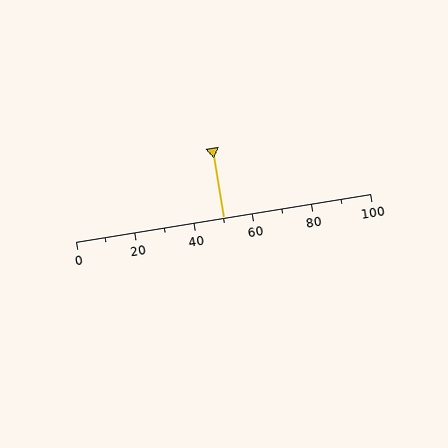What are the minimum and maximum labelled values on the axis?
The axis runs from 0 to 100.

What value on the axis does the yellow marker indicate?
The marker indicates approximately 50.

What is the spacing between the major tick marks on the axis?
The major ticks are spaced 20 apart.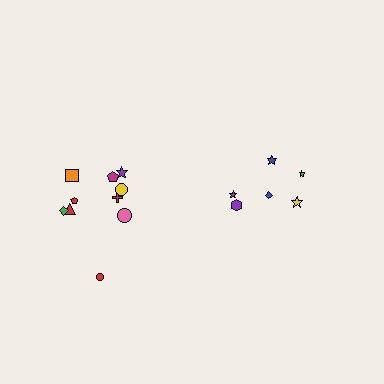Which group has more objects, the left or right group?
The left group.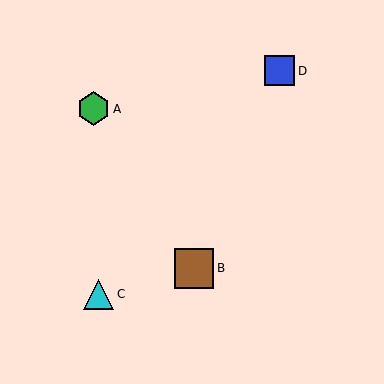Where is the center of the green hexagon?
The center of the green hexagon is at (94, 109).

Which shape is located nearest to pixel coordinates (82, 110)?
The green hexagon (labeled A) at (94, 109) is nearest to that location.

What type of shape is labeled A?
Shape A is a green hexagon.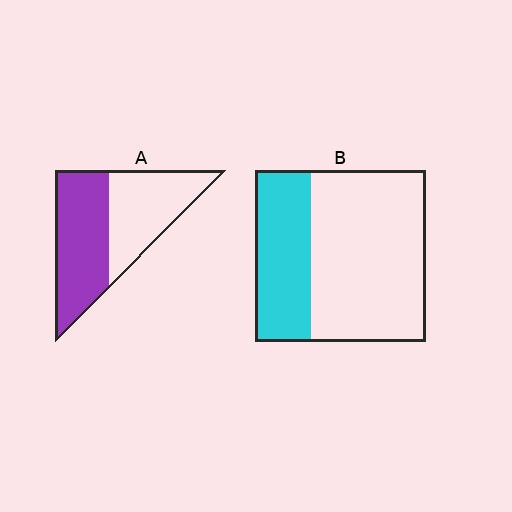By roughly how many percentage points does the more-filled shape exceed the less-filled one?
By roughly 20 percentage points (A over B).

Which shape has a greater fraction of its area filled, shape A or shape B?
Shape A.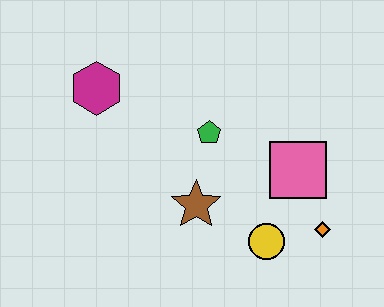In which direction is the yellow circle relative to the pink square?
The yellow circle is below the pink square.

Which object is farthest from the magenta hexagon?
The orange diamond is farthest from the magenta hexagon.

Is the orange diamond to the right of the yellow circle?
Yes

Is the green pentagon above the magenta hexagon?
No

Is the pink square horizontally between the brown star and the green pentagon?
No